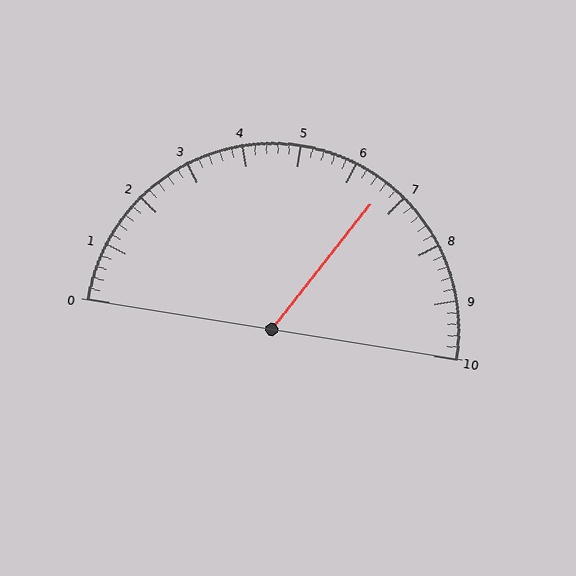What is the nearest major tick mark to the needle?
The nearest major tick mark is 7.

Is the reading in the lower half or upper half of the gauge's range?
The reading is in the upper half of the range (0 to 10).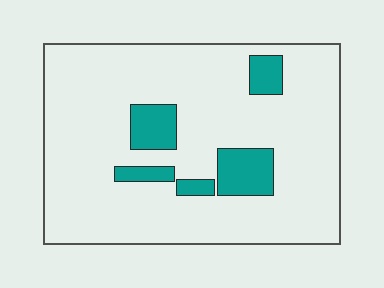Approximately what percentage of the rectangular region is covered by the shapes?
Approximately 15%.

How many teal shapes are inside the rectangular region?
5.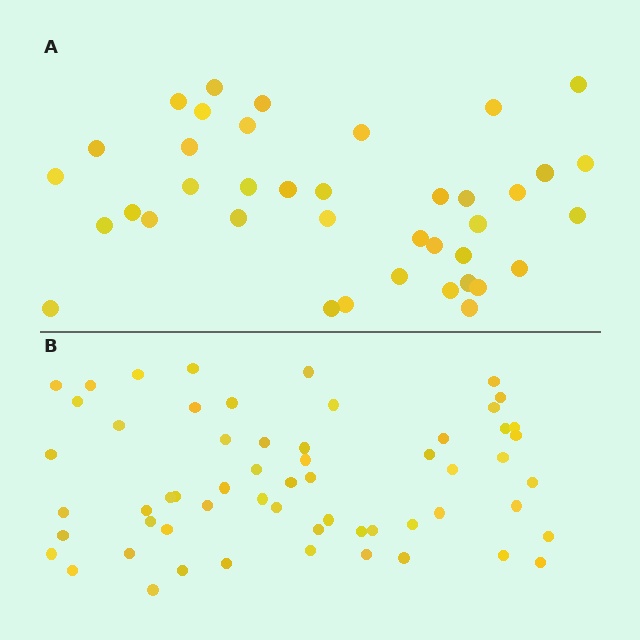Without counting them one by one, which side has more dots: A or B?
Region B (the bottom region) has more dots.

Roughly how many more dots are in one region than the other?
Region B has approximately 20 more dots than region A.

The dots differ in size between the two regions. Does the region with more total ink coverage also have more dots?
No. Region A has more total ink coverage because its dots are larger, but region B actually contains more individual dots. Total area can be misleading — the number of items is what matters here.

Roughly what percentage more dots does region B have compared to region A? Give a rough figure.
About 50% more.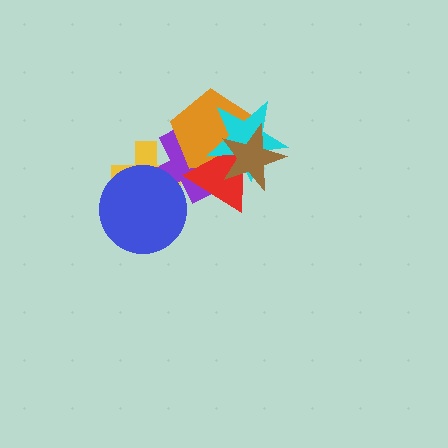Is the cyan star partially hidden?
Yes, it is partially covered by another shape.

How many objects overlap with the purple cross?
5 objects overlap with the purple cross.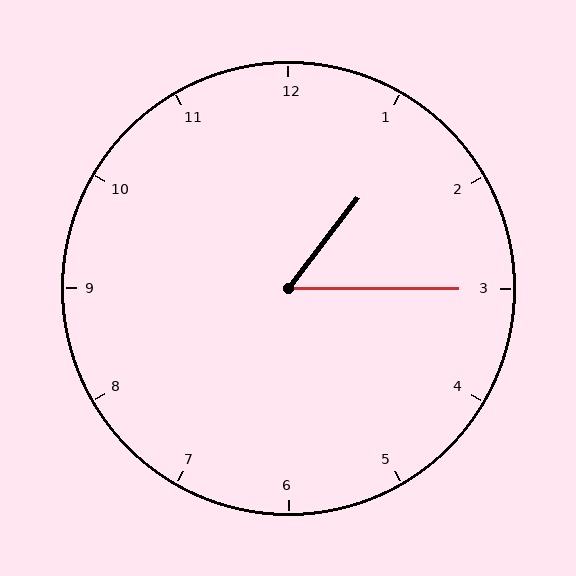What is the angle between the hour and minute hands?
Approximately 52 degrees.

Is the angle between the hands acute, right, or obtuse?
It is acute.